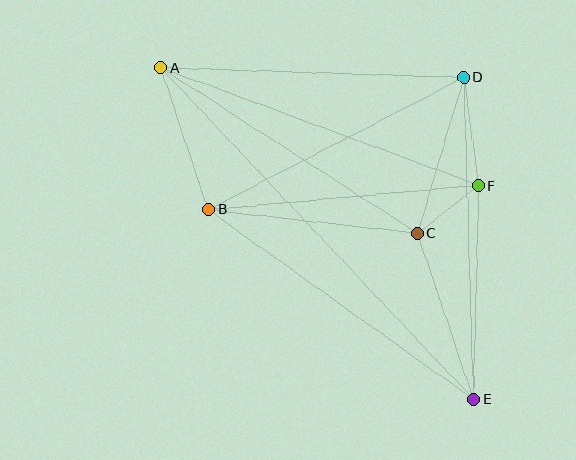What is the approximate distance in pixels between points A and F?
The distance between A and F is approximately 339 pixels.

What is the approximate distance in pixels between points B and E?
The distance between B and E is approximately 326 pixels.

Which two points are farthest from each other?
Points A and E are farthest from each other.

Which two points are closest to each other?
Points C and F are closest to each other.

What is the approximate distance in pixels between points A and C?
The distance between A and C is approximately 305 pixels.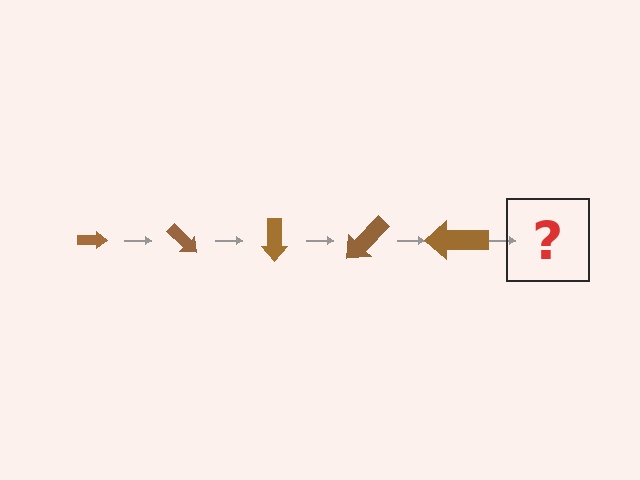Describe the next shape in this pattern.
It should be an arrow, larger than the previous one and rotated 225 degrees from the start.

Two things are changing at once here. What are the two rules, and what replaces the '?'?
The two rules are that the arrow grows larger each step and it rotates 45 degrees each step. The '?' should be an arrow, larger than the previous one and rotated 225 degrees from the start.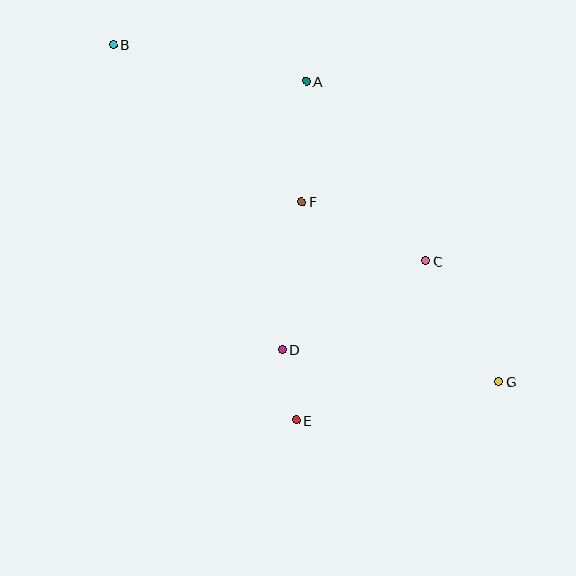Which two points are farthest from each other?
Points B and G are farthest from each other.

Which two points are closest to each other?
Points D and E are closest to each other.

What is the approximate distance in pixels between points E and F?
The distance between E and F is approximately 218 pixels.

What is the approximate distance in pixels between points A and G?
The distance between A and G is approximately 357 pixels.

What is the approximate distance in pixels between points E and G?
The distance between E and G is approximately 206 pixels.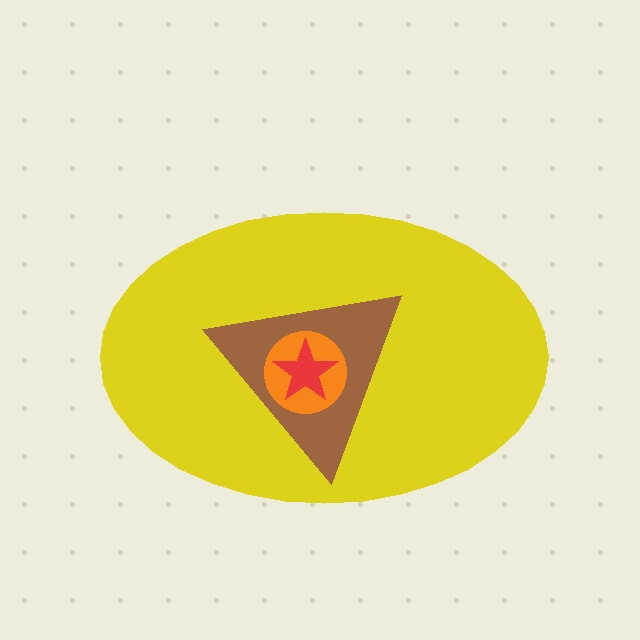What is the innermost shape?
The red star.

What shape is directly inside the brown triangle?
The orange circle.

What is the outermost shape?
The yellow ellipse.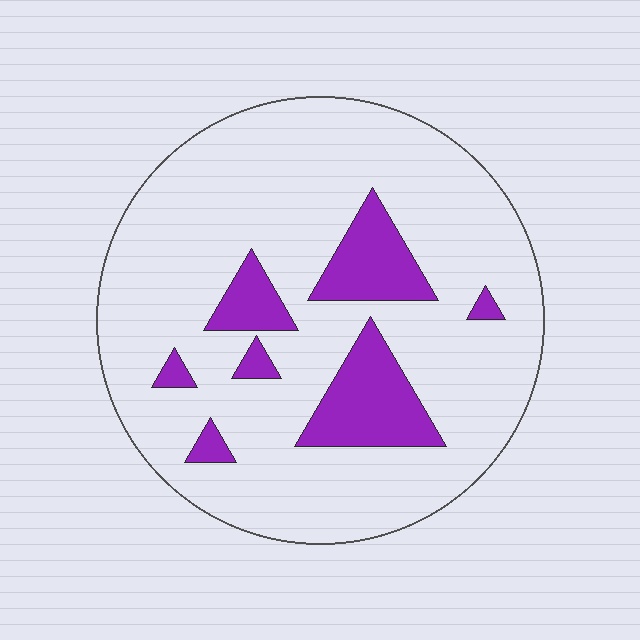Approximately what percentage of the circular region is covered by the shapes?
Approximately 15%.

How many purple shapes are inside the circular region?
7.